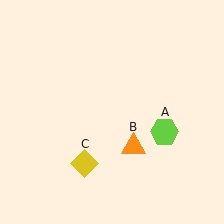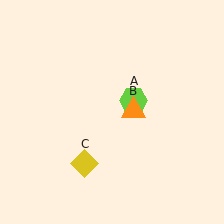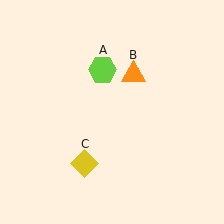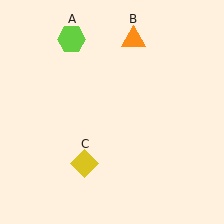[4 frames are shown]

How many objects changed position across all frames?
2 objects changed position: lime hexagon (object A), orange triangle (object B).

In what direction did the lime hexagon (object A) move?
The lime hexagon (object A) moved up and to the left.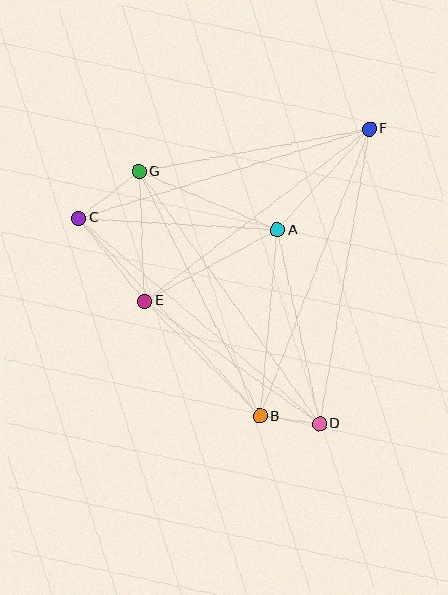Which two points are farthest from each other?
Points C and D are farthest from each other.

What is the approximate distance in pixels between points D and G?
The distance between D and G is approximately 310 pixels.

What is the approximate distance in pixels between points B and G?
The distance between B and G is approximately 273 pixels.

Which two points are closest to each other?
Points B and D are closest to each other.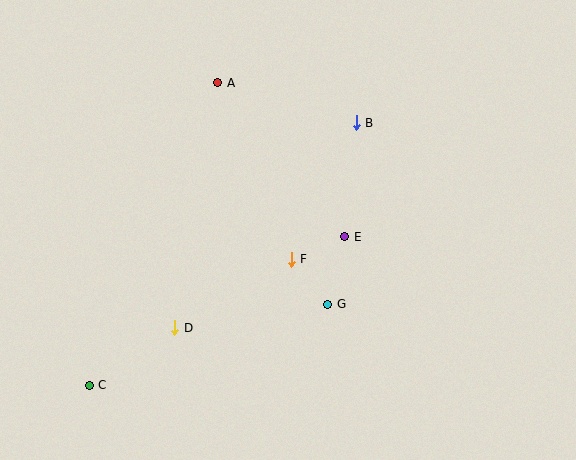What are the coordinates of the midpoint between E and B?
The midpoint between E and B is at (350, 180).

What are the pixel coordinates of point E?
Point E is at (345, 237).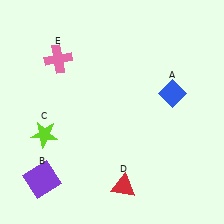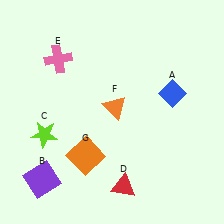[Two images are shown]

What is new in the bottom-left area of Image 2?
An orange square (G) was added in the bottom-left area of Image 2.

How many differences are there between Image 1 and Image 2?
There are 2 differences between the two images.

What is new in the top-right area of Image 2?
An orange triangle (F) was added in the top-right area of Image 2.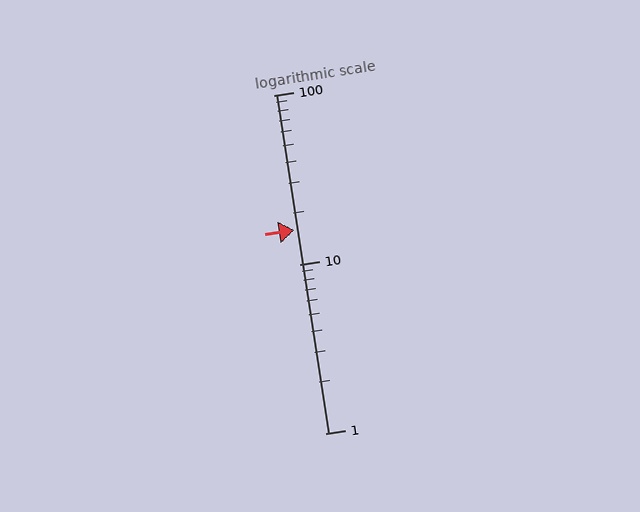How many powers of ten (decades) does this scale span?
The scale spans 2 decades, from 1 to 100.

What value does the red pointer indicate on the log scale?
The pointer indicates approximately 16.